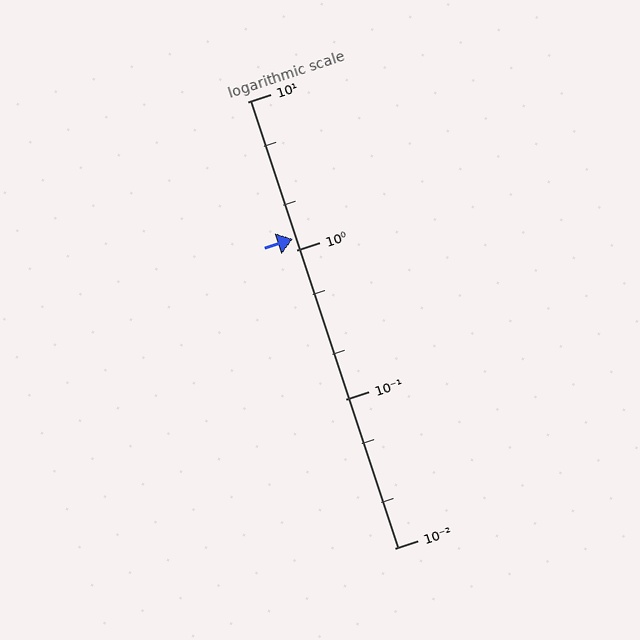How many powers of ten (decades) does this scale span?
The scale spans 3 decades, from 0.01 to 10.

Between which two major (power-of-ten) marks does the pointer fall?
The pointer is between 1 and 10.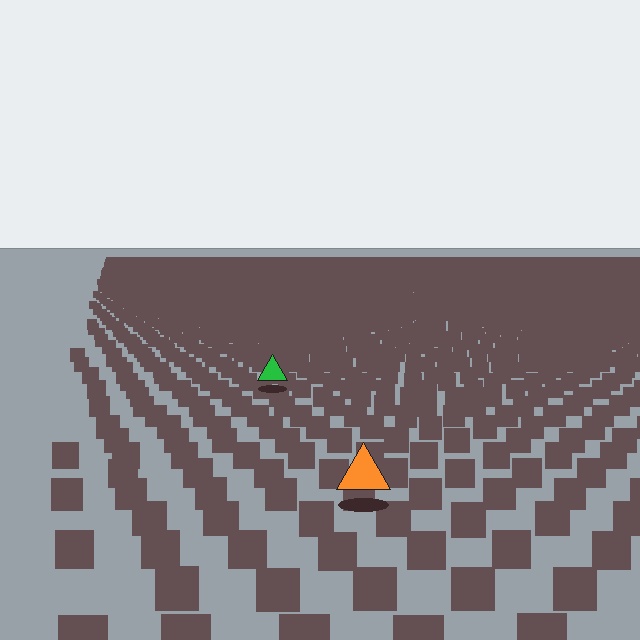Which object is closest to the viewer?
The orange triangle is closest. The texture marks near it are larger and more spread out.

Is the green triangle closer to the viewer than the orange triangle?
No. The orange triangle is closer — you can tell from the texture gradient: the ground texture is coarser near it.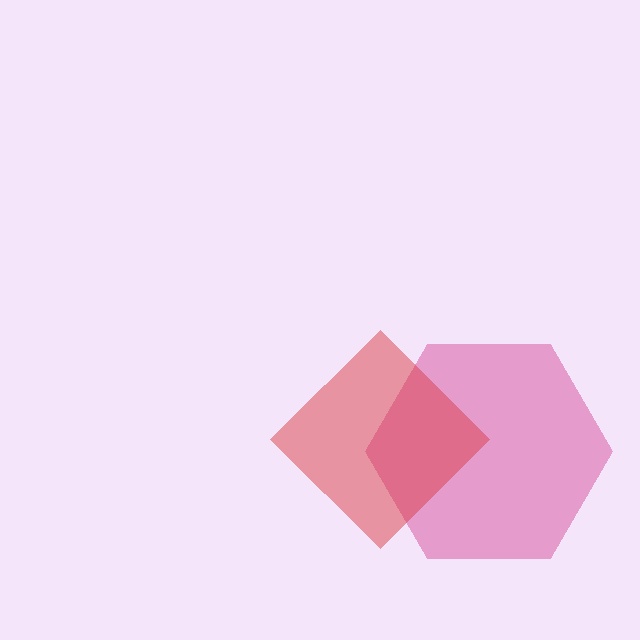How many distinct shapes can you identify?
There are 2 distinct shapes: a magenta hexagon, a red diamond.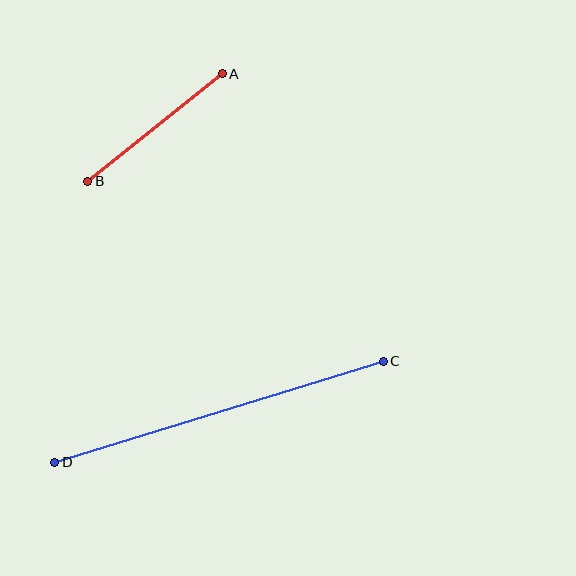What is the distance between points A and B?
The distance is approximately 172 pixels.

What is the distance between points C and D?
The distance is approximately 343 pixels.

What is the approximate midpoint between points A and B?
The midpoint is at approximately (155, 128) pixels.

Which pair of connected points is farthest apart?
Points C and D are farthest apart.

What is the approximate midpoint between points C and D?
The midpoint is at approximately (219, 412) pixels.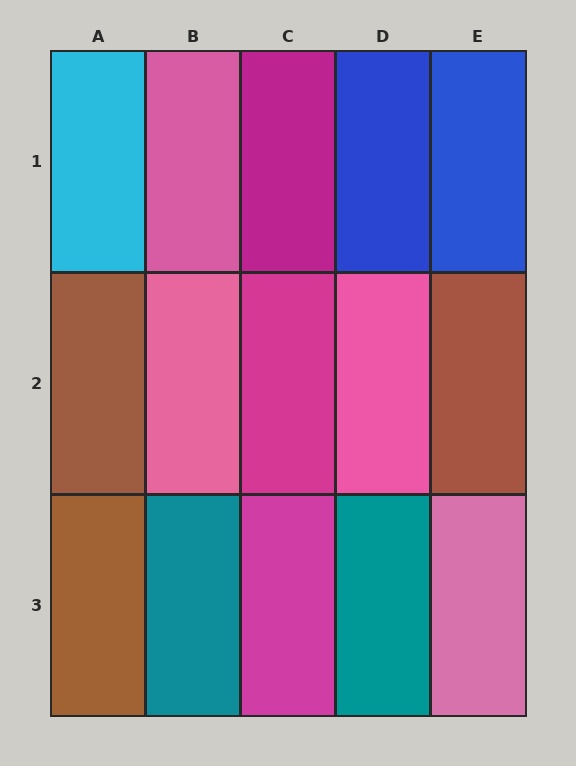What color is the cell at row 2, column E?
Brown.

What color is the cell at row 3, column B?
Teal.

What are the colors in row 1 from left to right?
Cyan, pink, magenta, blue, blue.